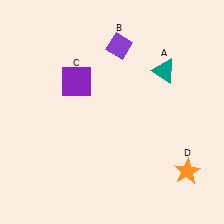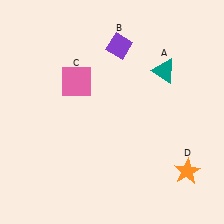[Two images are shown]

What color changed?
The square (C) changed from purple in Image 1 to pink in Image 2.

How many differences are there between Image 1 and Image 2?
There is 1 difference between the two images.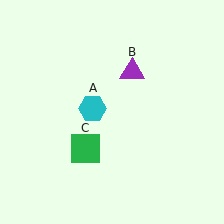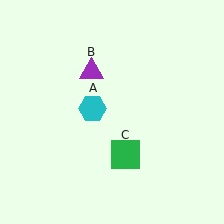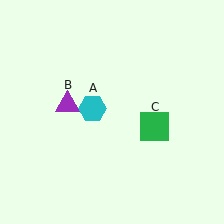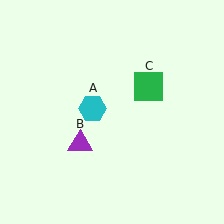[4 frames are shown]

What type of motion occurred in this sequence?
The purple triangle (object B), green square (object C) rotated counterclockwise around the center of the scene.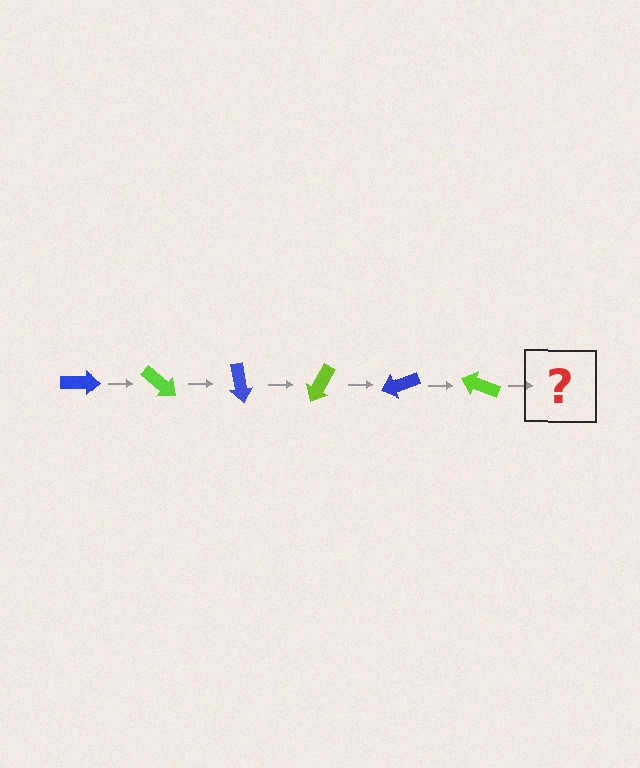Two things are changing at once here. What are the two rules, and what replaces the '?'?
The two rules are that it rotates 40 degrees each step and the color cycles through blue and lime. The '?' should be a blue arrow, rotated 240 degrees from the start.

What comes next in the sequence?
The next element should be a blue arrow, rotated 240 degrees from the start.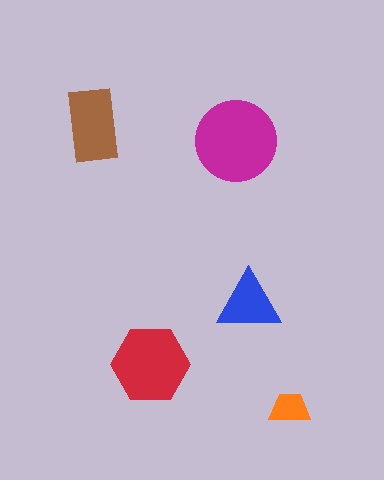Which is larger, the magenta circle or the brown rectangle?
The magenta circle.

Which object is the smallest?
The orange trapezoid.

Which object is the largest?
The magenta circle.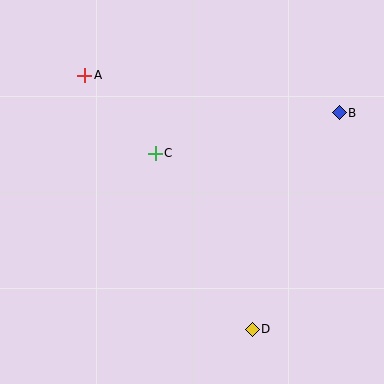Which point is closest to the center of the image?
Point C at (155, 153) is closest to the center.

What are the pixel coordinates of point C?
Point C is at (155, 153).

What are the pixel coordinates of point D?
Point D is at (252, 329).